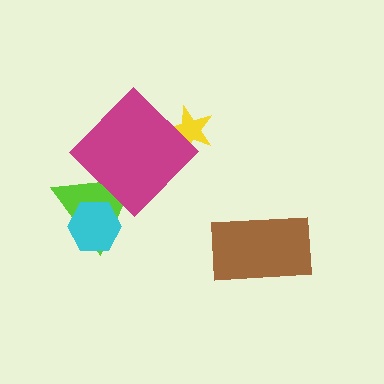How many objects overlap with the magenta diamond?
2 objects overlap with the magenta diamond.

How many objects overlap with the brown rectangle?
0 objects overlap with the brown rectangle.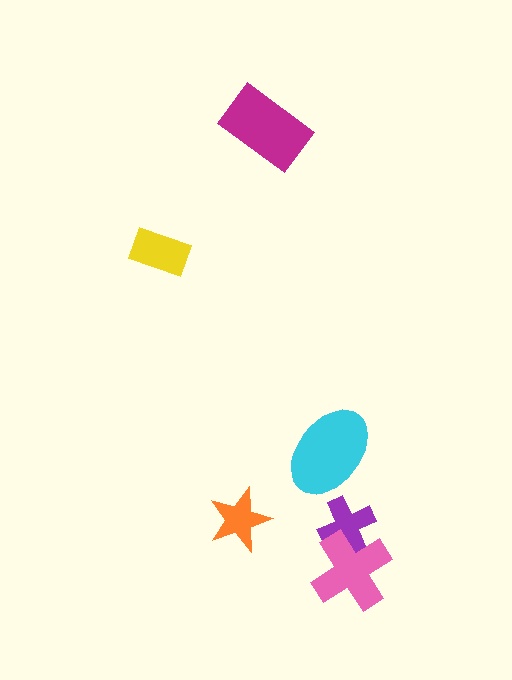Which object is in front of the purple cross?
The pink cross is in front of the purple cross.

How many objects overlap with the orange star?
0 objects overlap with the orange star.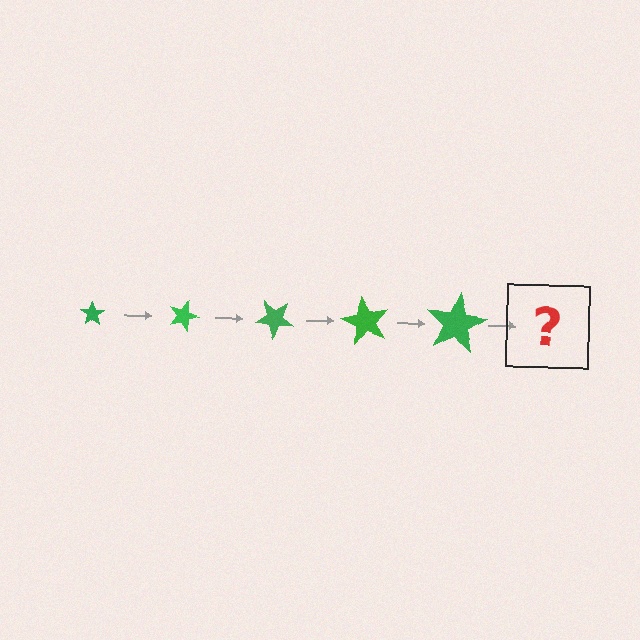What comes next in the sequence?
The next element should be a star, larger than the previous one and rotated 100 degrees from the start.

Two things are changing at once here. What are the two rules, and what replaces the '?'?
The two rules are that the star grows larger each step and it rotates 20 degrees each step. The '?' should be a star, larger than the previous one and rotated 100 degrees from the start.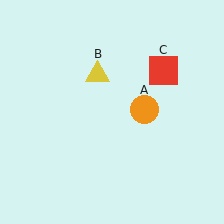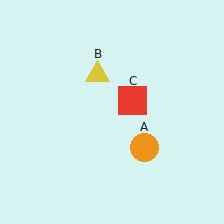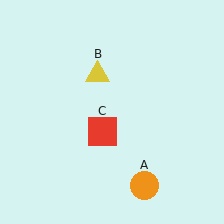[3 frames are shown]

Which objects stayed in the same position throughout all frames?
Yellow triangle (object B) remained stationary.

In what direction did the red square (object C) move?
The red square (object C) moved down and to the left.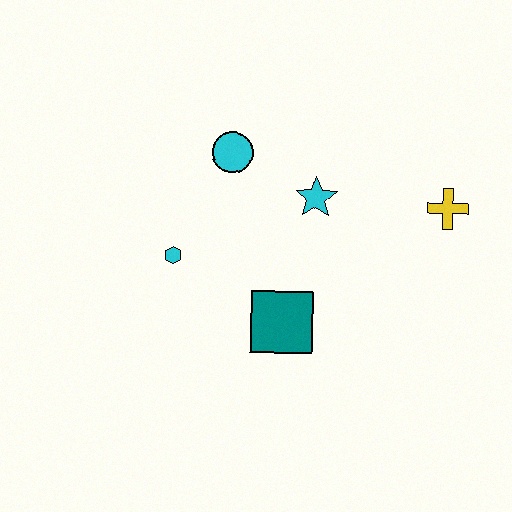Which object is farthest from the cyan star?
The cyan hexagon is farthest from the cyan star.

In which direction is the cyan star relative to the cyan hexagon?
The cyan star is to the right of the cyan hexagon.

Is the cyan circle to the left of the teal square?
Yes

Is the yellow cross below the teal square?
No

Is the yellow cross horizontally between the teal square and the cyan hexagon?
No